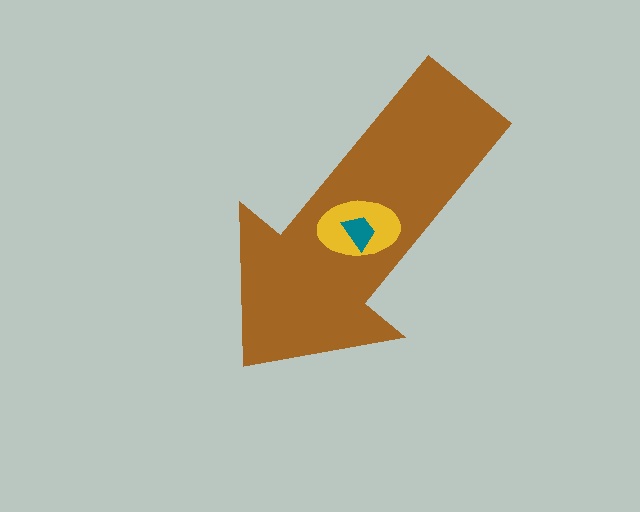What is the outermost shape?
The brown arrow.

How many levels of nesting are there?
3.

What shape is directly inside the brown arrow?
The yellow ellipse.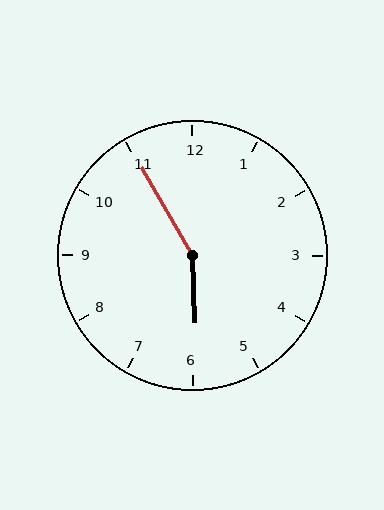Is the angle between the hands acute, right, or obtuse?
It is obtuse.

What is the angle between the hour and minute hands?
Approximately 152 degrees.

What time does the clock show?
5:55.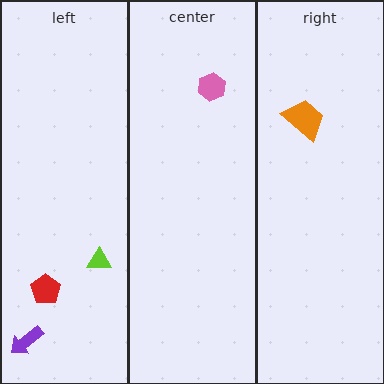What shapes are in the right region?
The orange trapezoid.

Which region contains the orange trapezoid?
The right region.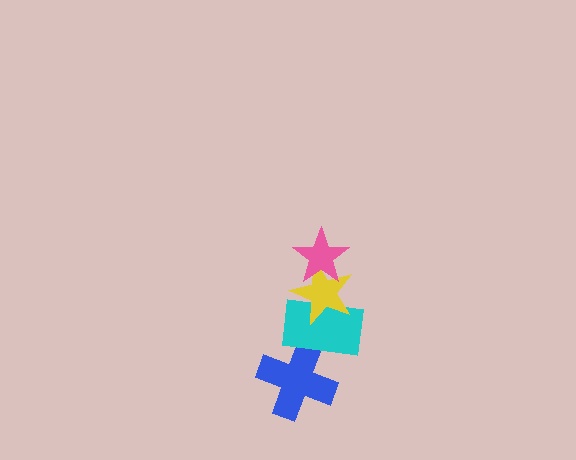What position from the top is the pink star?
The pink star is 1st from the top.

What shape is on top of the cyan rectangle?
The yellow star is on top of the cyan rectangle.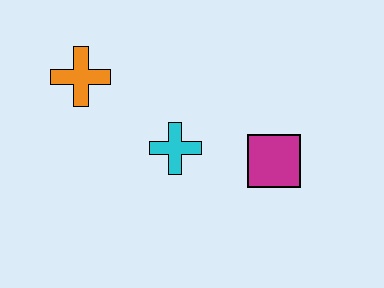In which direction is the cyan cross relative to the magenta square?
The cyan cross is to the left of the magenta square.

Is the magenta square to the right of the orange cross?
Yes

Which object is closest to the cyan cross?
The magenta square is closest to the cyan cross.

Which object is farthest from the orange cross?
The magenta square is farthest from the orange cross.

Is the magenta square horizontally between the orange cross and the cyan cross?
No